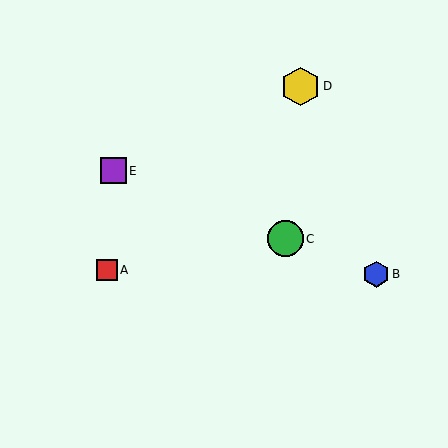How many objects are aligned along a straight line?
3 objects (B, C, E) are aligned along a straight line.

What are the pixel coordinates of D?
Object D is at (300, 86).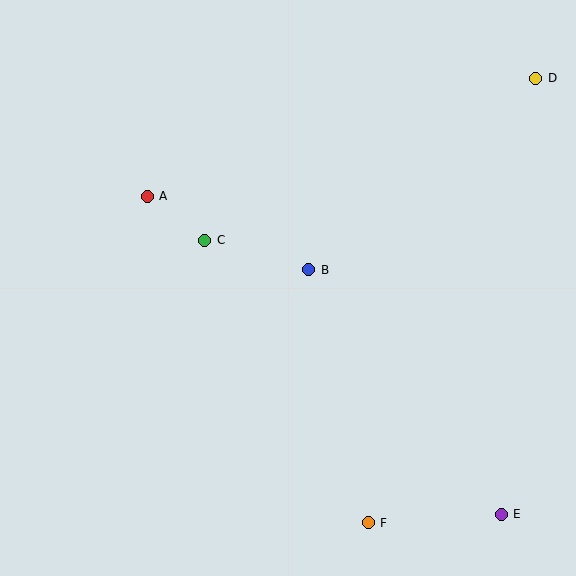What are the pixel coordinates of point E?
Point E is at (501, 514).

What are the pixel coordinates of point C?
Point C is at (205, 240).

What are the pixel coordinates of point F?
Point F is at (368, 523).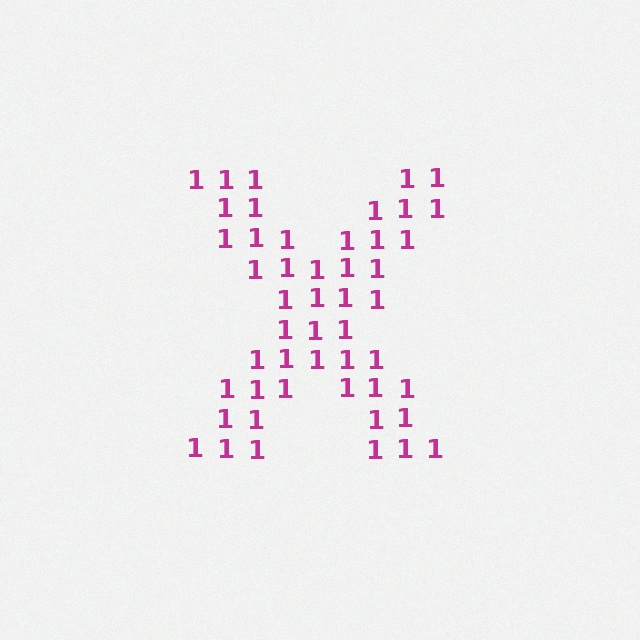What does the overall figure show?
The overall figure shows the letter X.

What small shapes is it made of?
It is made of small digit 1's.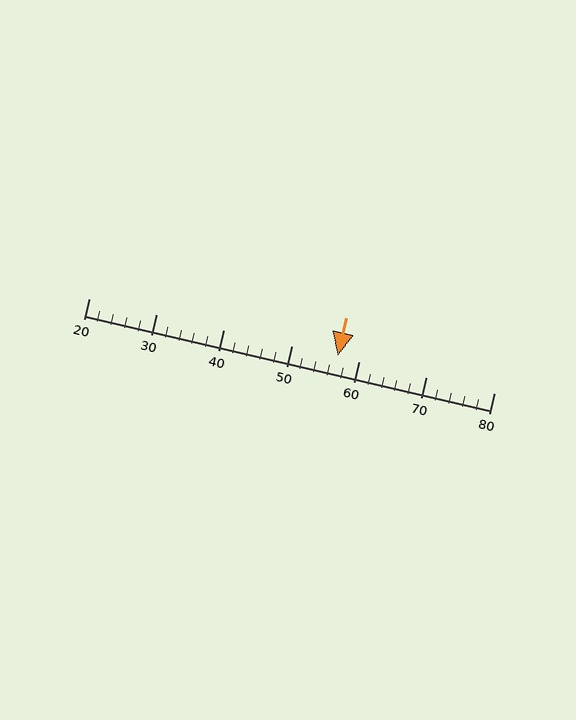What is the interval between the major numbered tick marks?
The major tick marks are spaced 10 units apart.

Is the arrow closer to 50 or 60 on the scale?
The arrow is closer to 60.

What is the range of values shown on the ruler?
The ruler shows values from 20 to 80.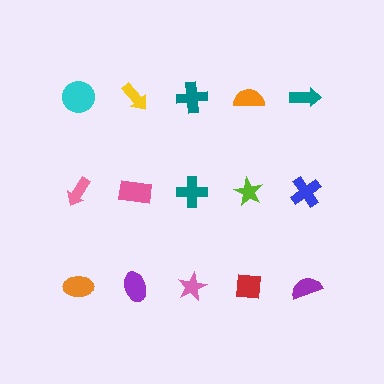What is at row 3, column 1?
An orange ellipse.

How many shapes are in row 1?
5 shapes.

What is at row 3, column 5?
A purple semicircle.